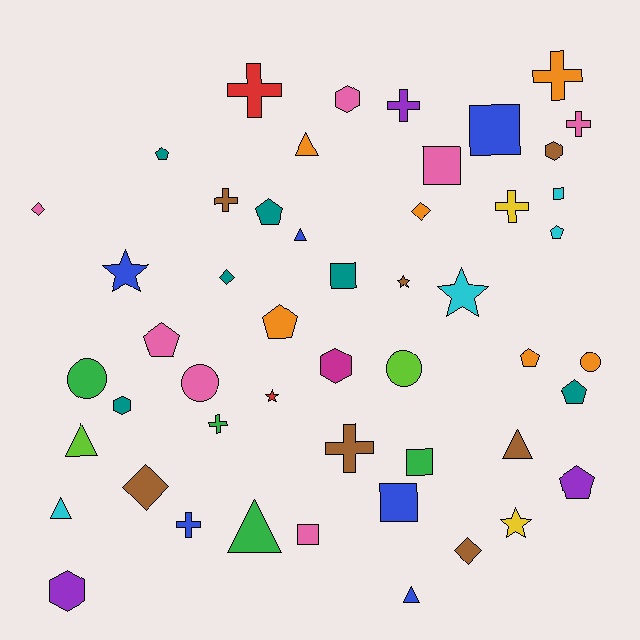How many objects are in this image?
There are 50 objects.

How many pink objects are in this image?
There are 7 pink objects.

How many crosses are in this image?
There are 9 crosses.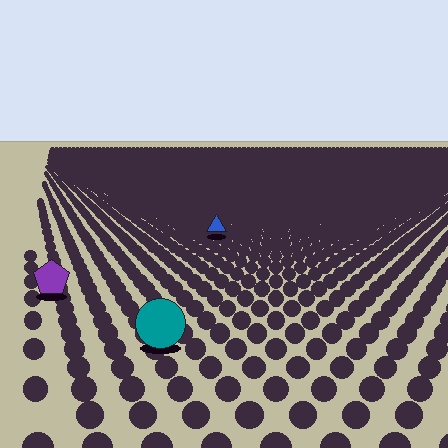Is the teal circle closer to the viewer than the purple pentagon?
Yes. The teal circle is closer — you can tell from the texture gradient: the ground texture is coarser near it.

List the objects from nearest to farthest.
From nearest to farthest: the teal circle, the purple pentagon, the blue triangle.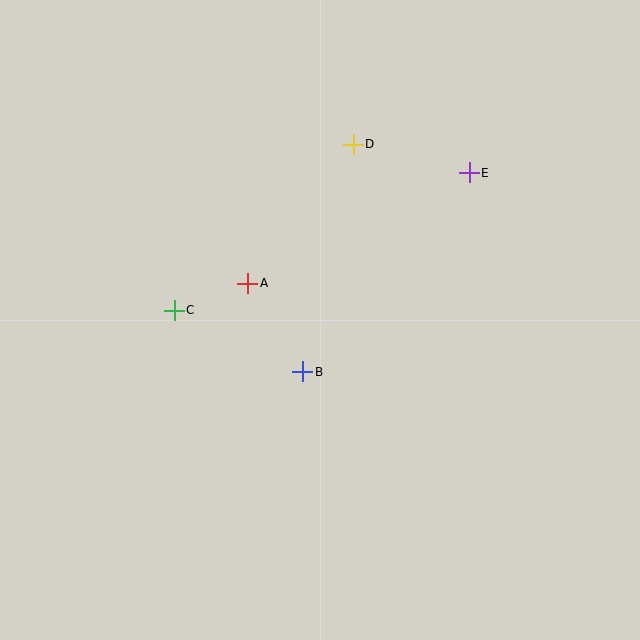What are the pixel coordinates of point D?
Point D is at (353, 144).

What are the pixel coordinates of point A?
Point A is at (248, 283).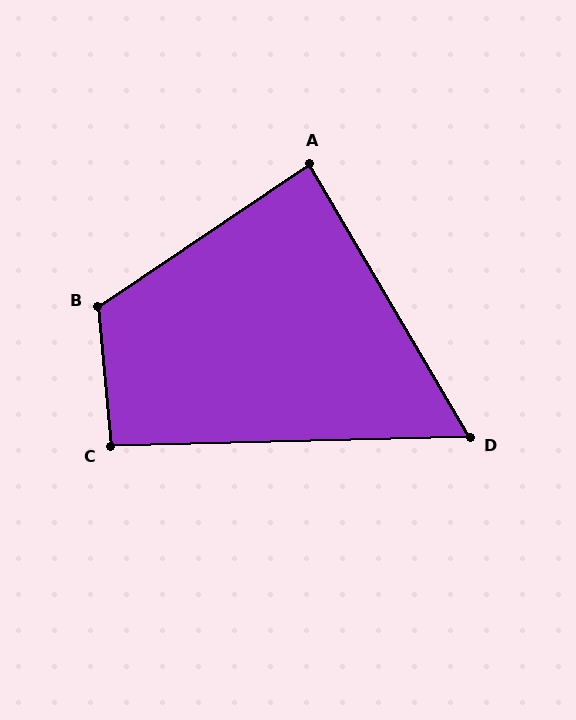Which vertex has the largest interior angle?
B, at approximately 119 degrees.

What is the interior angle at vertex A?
Approximately 86 degrees (approximately right).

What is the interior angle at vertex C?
Approximately 94 degrees (approximately right).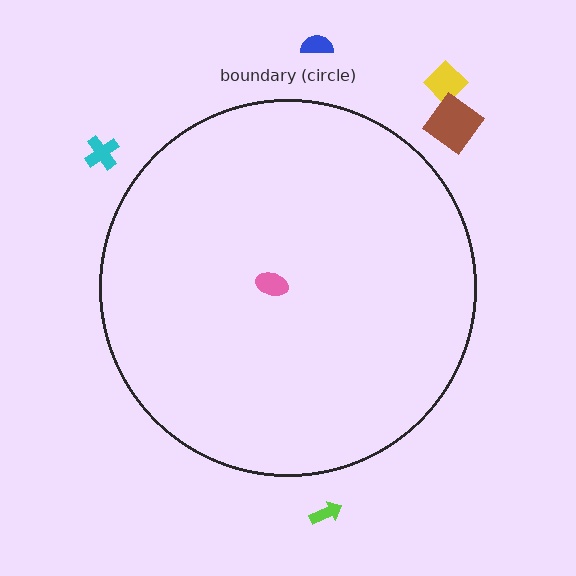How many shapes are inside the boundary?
1 inside, 5 outside.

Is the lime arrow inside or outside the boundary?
Outside.